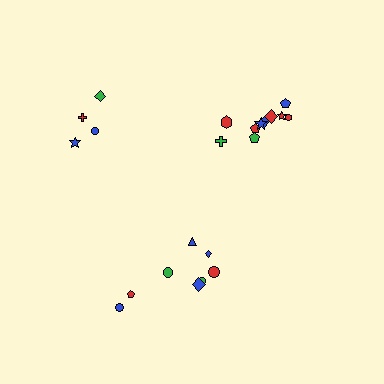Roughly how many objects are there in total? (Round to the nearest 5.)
Roughly 20 objects in total.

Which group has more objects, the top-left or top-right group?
The top-right group.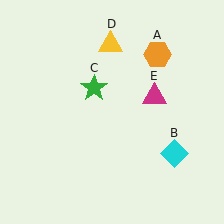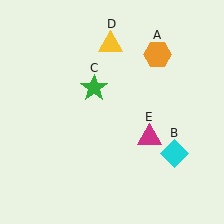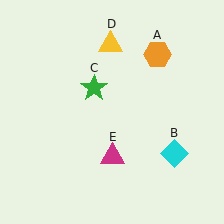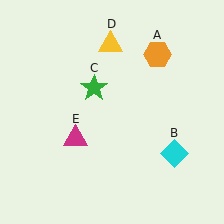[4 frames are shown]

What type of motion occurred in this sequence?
The magenta triangle (object E) rotated clockwise around the center of the scene.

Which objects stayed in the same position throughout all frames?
Orange hexagon (object A) and cyan diamond (object B) and green star (object C) and yellow triangle (object D) remained stationary.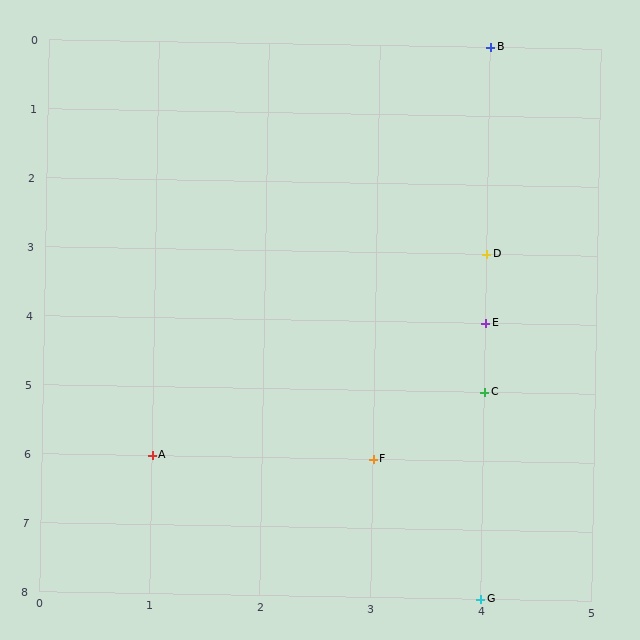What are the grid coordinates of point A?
Point A is at grid coordinates (1, 6).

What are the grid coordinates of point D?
Point D is at grid coordinates (4, 3).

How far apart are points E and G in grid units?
Points E and G are 4 rows apart.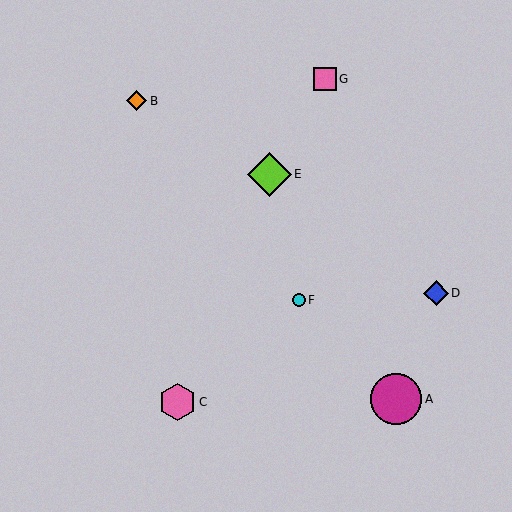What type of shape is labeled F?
Shape F is a cyan circle.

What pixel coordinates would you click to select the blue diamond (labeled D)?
Click at (436, 293) to select the blue diamond D.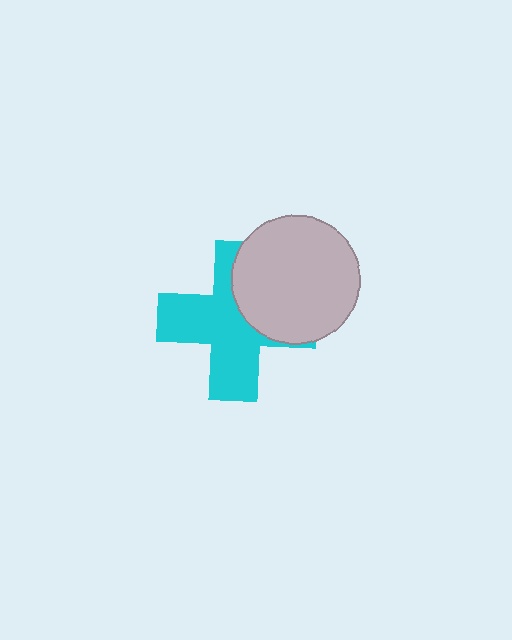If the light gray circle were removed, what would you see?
You would see the complete cyan cross.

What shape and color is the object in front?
The object in front is a light gray circle.